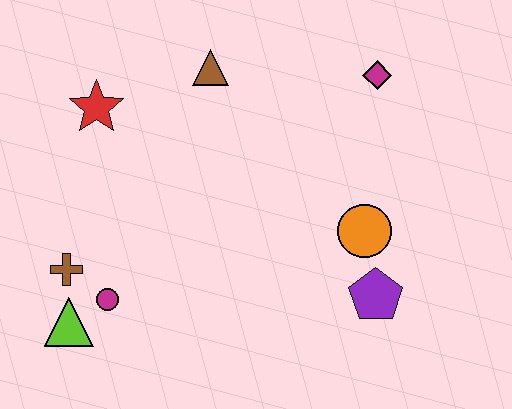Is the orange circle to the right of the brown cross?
Yes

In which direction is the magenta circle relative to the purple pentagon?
The magenta circle is to the left of the purple pentagon.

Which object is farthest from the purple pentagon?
The red star is farthest from the purple pentagon.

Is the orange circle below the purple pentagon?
No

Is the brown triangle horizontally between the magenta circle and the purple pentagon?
Yes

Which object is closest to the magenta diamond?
The orange circle is closest to the magenta diamond.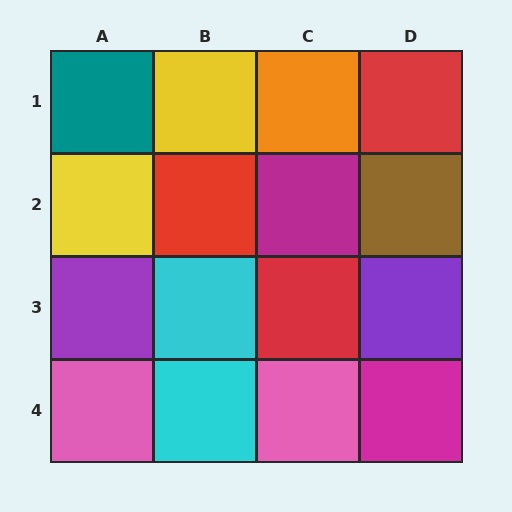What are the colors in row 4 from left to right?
Pink, cyan, pink, magenta.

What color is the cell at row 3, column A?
Purple.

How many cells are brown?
1 cell is brown.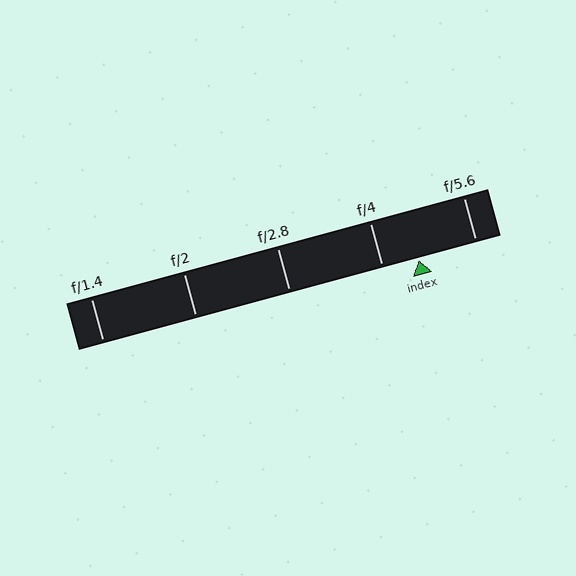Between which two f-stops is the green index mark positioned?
The index mark is between f/4 and f/5.6.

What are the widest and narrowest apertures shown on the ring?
The widest aperture shown is f/1.4 and the narrowest is f/5.6.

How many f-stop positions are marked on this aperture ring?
There are 5 f-stop positions marked.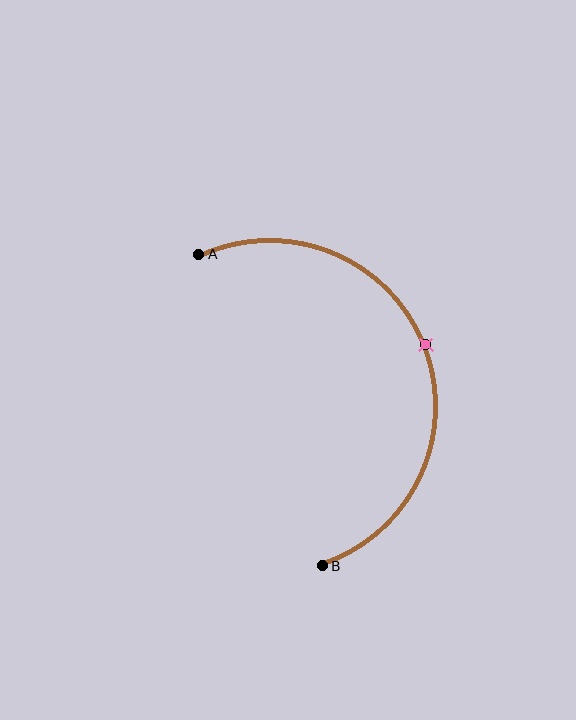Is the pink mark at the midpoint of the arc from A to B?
Yes. The pink mark lies on the arc at equal arc-length from both A and B — it is the arc midpoint.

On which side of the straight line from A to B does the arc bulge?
The arc bulges to the right of the straight line connecting A and B.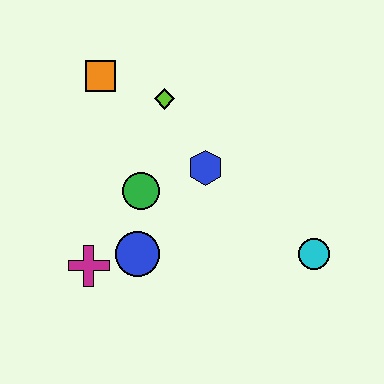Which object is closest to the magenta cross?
The blue circle is closest to the magenta cross.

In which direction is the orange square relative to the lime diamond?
The orange square is to the left of the lime diamond.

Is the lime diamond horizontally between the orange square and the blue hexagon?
Yes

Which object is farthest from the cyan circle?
The orange square is farthest from the cyan circle.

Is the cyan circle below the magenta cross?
No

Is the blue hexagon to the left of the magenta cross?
No